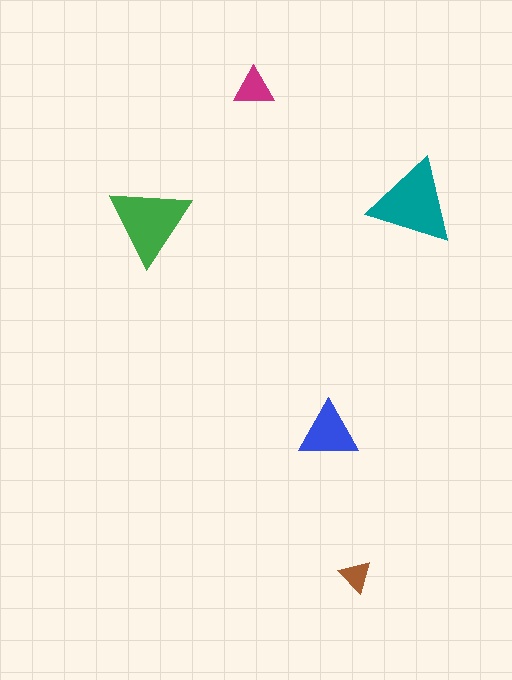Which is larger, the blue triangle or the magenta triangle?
The blue one.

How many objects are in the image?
There are 5 objects in the image.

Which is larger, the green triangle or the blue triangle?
The green one.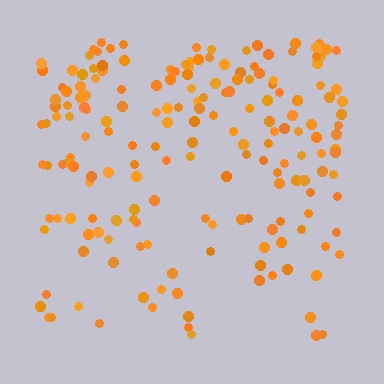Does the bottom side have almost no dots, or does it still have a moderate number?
Still a moderate number, just noticeably fewer than the top.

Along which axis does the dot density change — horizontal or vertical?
Vertical.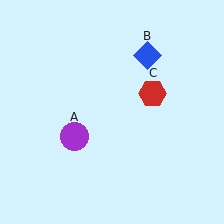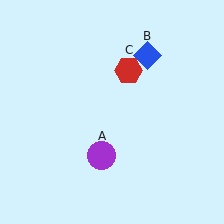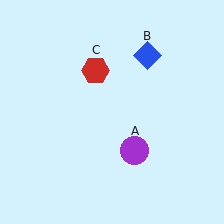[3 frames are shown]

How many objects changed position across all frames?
2 objects changed position: purple circle (object A), red hexagon (object C).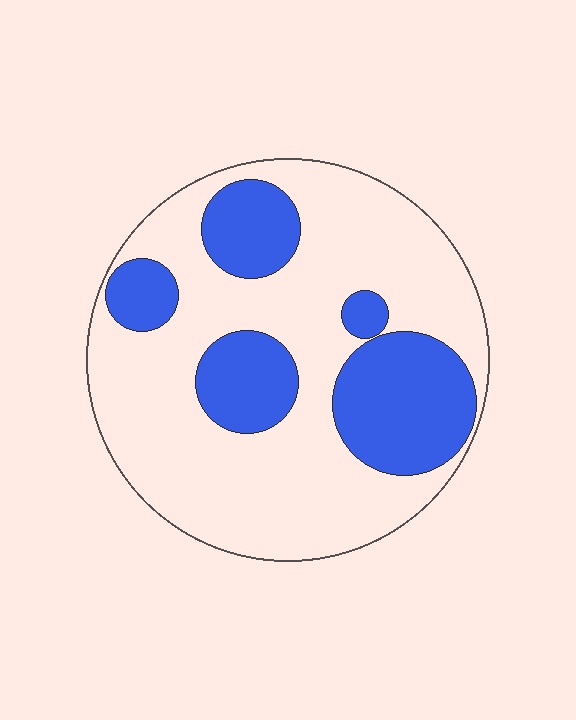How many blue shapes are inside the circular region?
5.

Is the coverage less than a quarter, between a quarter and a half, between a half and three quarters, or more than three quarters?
Between a quarter and a half.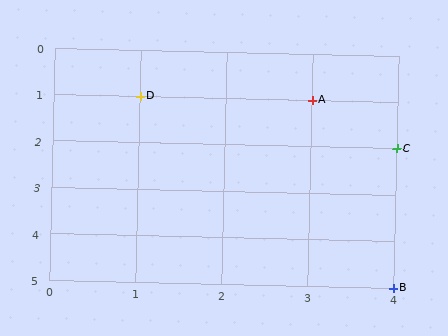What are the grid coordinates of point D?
Point D is at grid coordinates (1, 1).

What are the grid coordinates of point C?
Point C is at grid coordinates (4, 2).